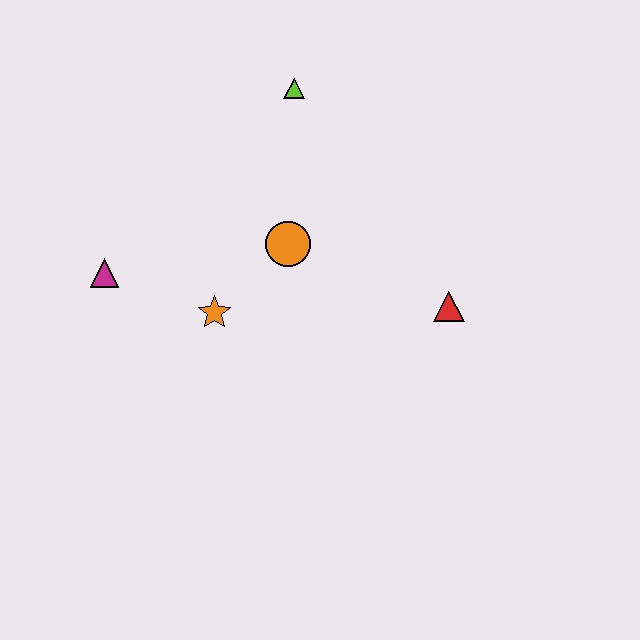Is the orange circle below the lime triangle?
Yes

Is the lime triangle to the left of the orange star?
No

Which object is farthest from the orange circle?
The magenta triangle is farthest from the orange circle.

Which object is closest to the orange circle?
The orange star is closest to the orange circle.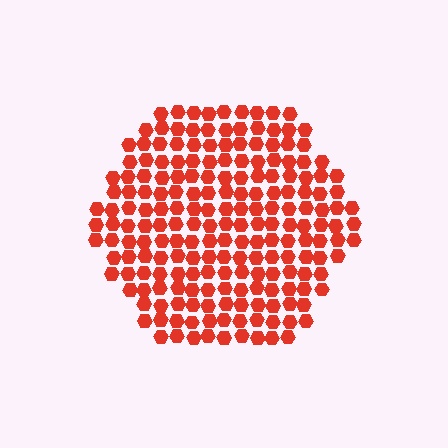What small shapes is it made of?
It is made of small hexagons.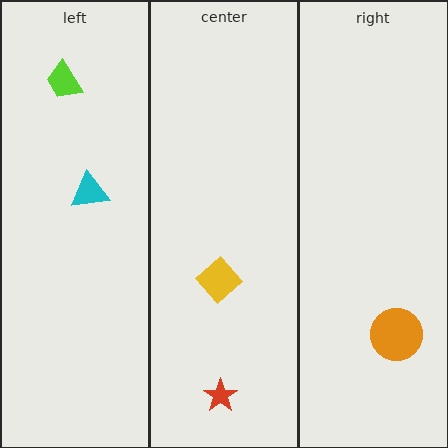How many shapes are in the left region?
2.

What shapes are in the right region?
The orange circle.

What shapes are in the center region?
The yellow diamond, the red star.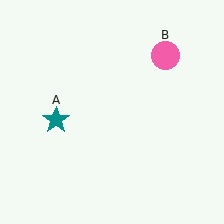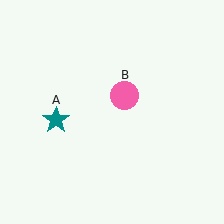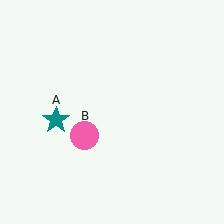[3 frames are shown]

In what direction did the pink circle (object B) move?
The pink circle (object B) moved down and to the left.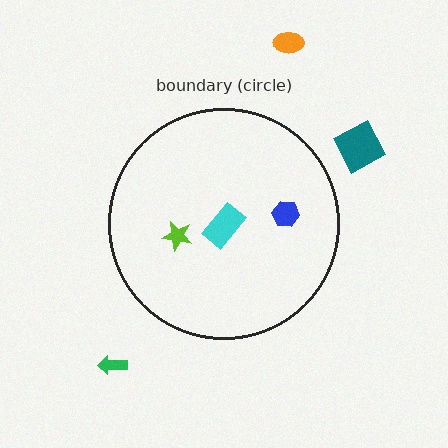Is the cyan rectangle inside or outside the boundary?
Inside.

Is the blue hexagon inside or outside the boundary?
Inside.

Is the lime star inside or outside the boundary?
Inside.